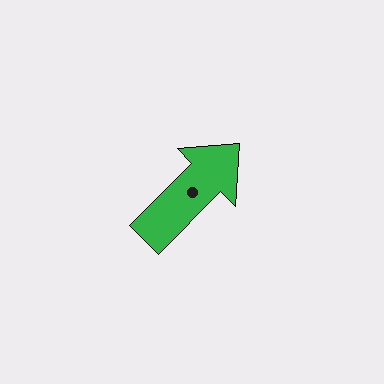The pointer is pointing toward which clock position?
Roughly 1 o'clock.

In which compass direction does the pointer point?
Northeast.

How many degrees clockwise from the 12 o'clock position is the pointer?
Approximately 45 degrees.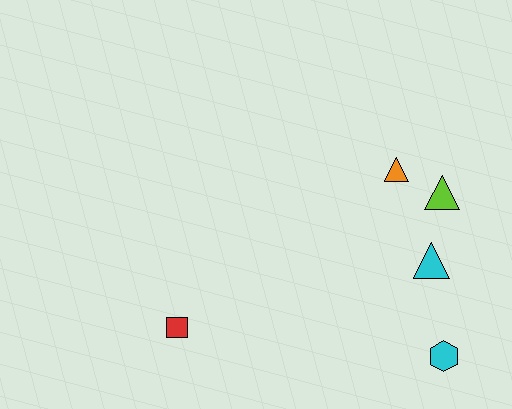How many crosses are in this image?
There are no crosses.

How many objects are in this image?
There are 5 objects.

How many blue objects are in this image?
There are no blue objects.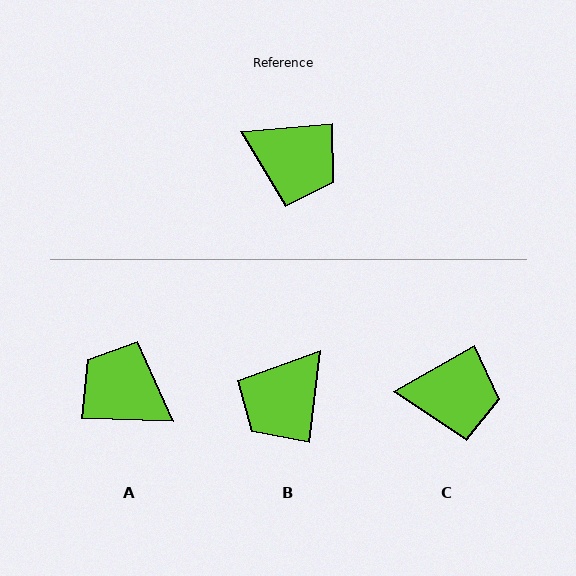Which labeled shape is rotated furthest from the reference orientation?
A, about 174 degrees away.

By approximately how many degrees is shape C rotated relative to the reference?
Approximately 25 degrees counter-clockwise.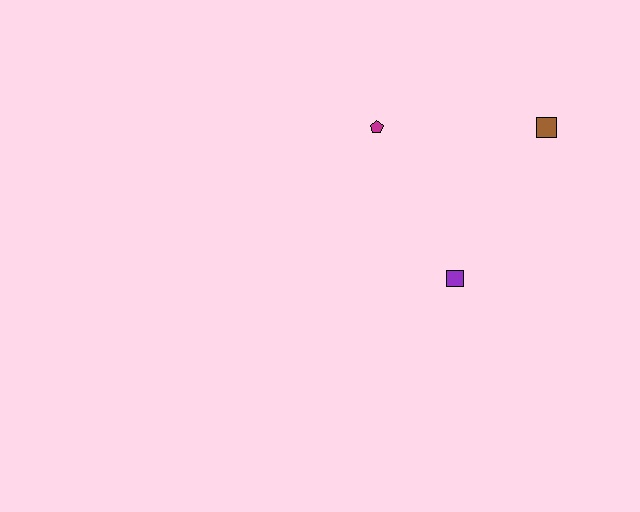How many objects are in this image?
There are 3 objects.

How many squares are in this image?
There are 2 squares.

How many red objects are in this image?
There are no red objects.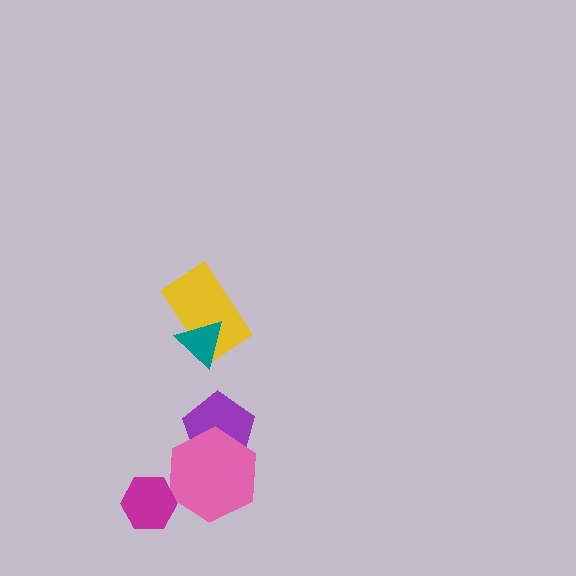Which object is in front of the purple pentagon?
The pink hexagon is in front of the purple pentagon.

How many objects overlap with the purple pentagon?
1 object overlaps with the purple pentagon.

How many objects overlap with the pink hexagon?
1 object overlaps with the pink hexagon.